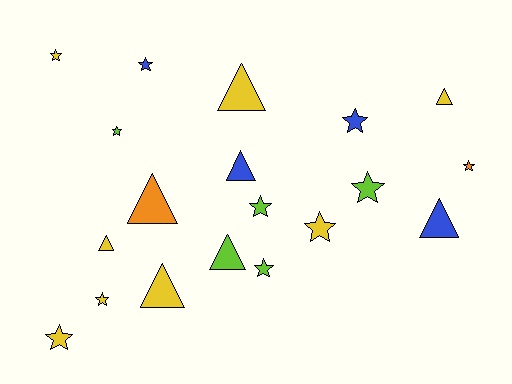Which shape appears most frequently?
Star, with 11 objects.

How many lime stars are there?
There are 4 lime stars.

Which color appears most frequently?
Yellow, with 8 objects.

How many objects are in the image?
There are 19 objects.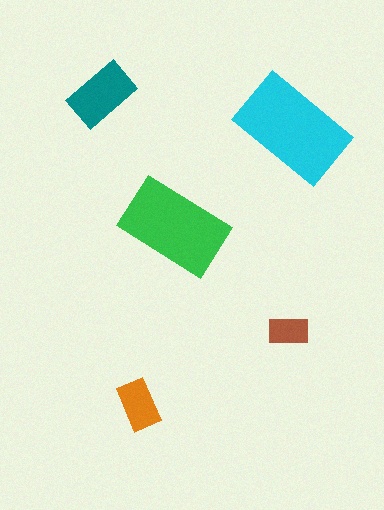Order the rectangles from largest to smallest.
the cyan one, the green one, the teal one, the orange one, the brown one.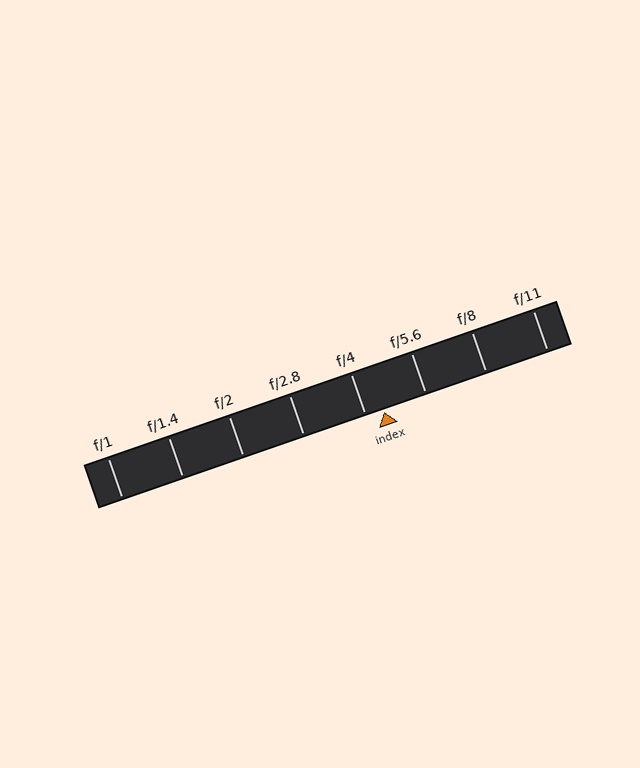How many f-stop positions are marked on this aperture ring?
There are 8 f-stop positions marked.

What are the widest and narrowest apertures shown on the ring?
The widest aperture shown is f/1 and the narrowest is f/11.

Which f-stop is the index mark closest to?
The index mark is closest to f/4.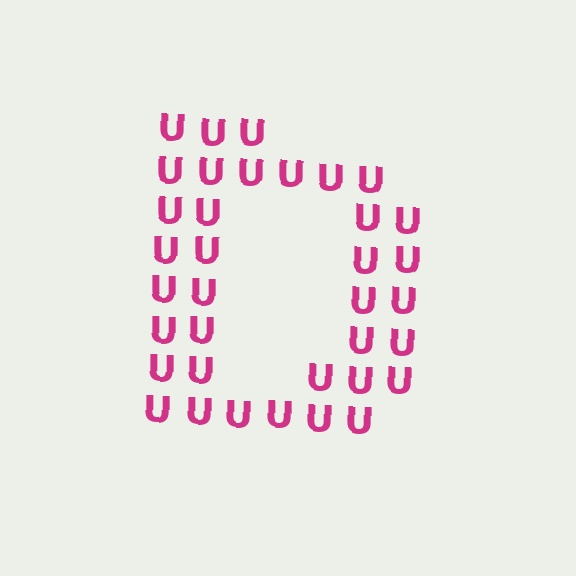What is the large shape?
The large shape is the letter D.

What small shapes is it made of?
It is made of small letter U's.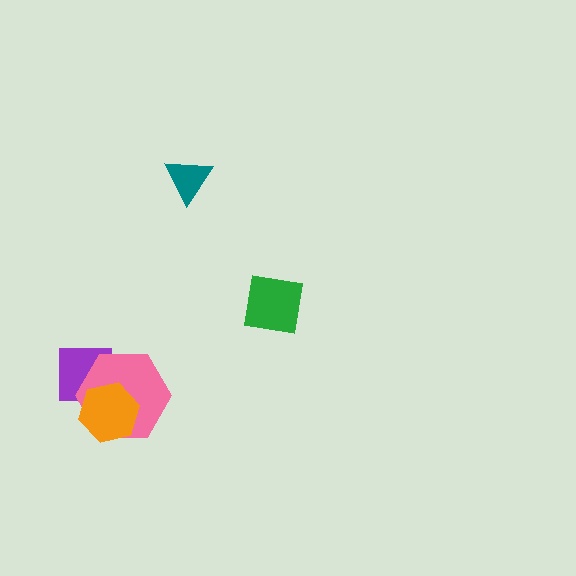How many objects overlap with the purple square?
2 objects overlap with the purple square.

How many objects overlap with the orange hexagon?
2 objects overlap with the orange hexagon.